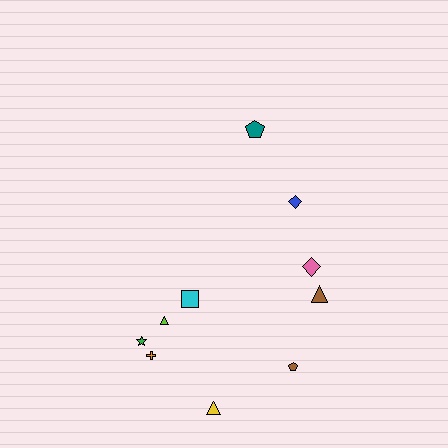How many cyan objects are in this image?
There is 1 cyan object.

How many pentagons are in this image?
There are 2 pentagons.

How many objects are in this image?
There are 10 objects.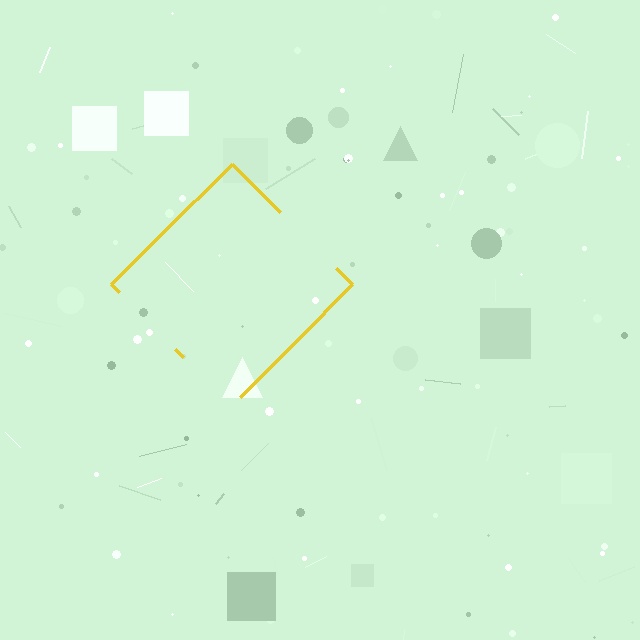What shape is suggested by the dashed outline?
The dashed outline suggests a diamond.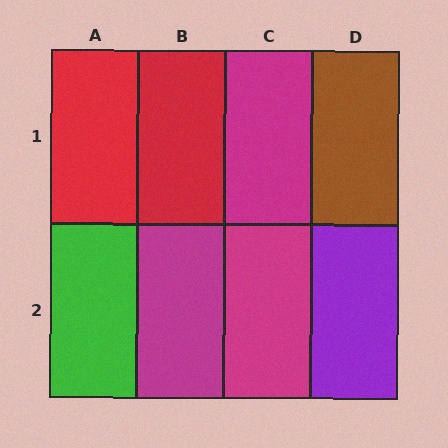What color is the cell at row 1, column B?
Red.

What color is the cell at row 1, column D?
Brown.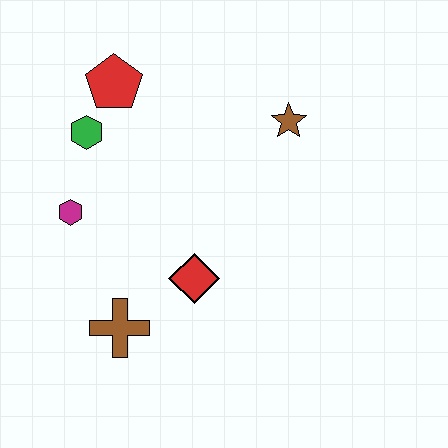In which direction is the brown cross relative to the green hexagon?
The brown cross is below the green hexagon.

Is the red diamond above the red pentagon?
No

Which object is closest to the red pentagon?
The green hexagon is closest to the red pentagon.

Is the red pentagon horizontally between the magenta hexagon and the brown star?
Yes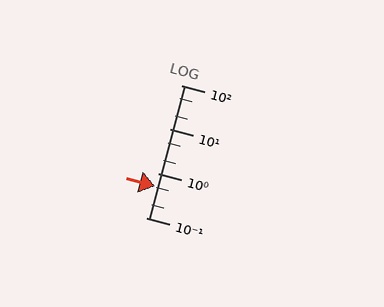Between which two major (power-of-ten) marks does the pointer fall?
The pointer is between 0.1 and 1.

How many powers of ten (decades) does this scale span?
The scale spans 3 decades, from 0.1 to 100.